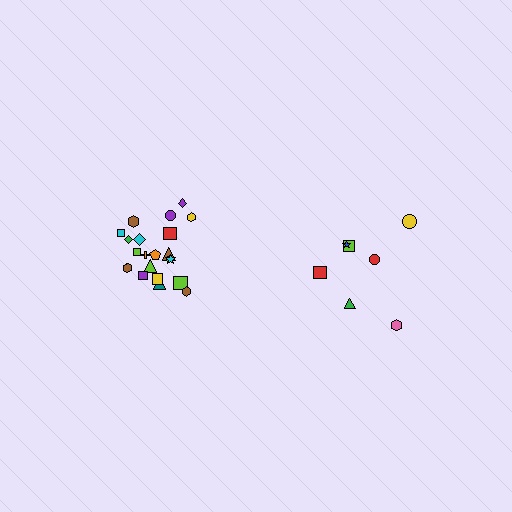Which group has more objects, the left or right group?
The left group.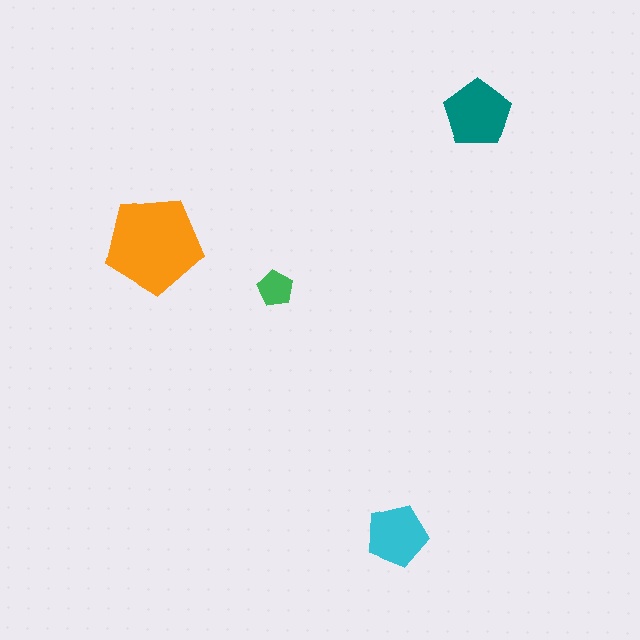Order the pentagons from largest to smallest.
the orange one, the teal one, the cyan one, the green one.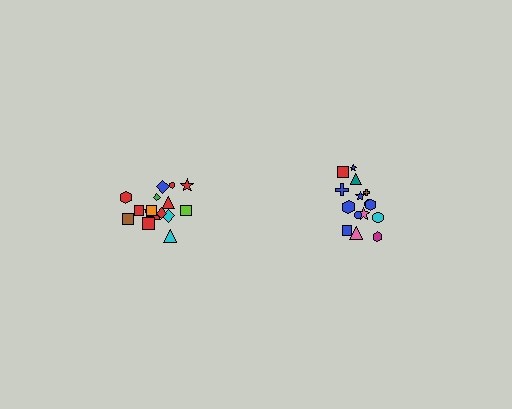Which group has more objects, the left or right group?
The left group.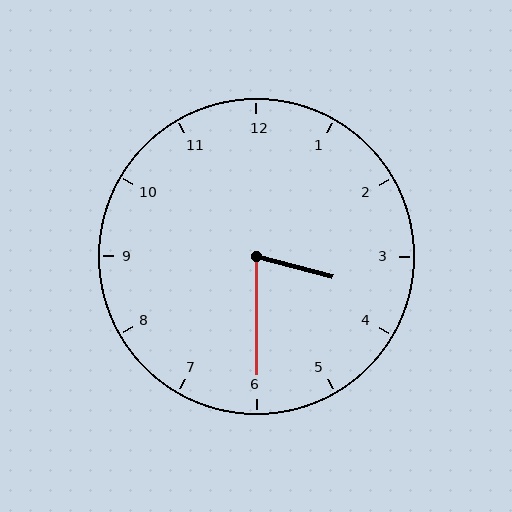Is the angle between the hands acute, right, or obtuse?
It is acute.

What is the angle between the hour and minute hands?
Approximately 75 degrees.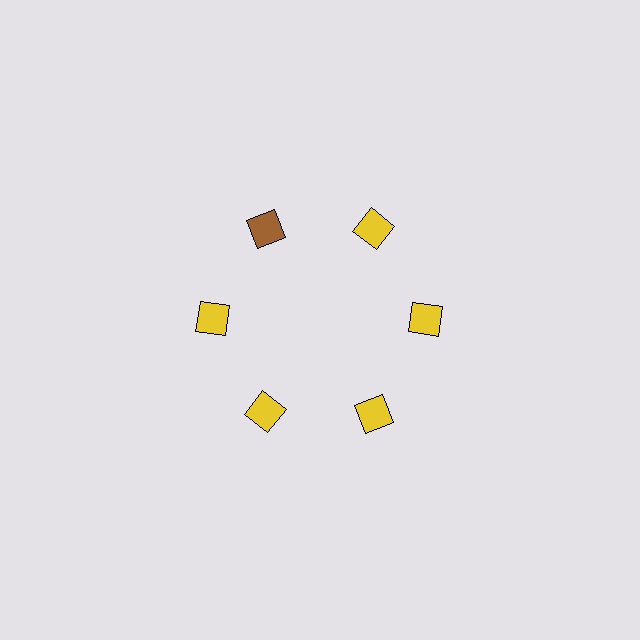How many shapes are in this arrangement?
There are 6 shapes arranged in a ring pattern.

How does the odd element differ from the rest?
It has a different color: brown instead of yellow.